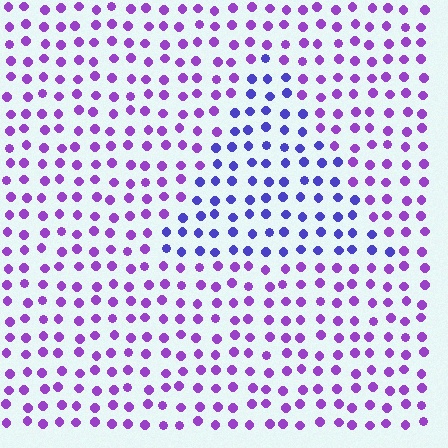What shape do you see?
I see a triangle.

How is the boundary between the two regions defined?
The boundary is defined purely by a slight shift in hue (about 36 degrees). Spacing, size, and orientation are identical on both sides.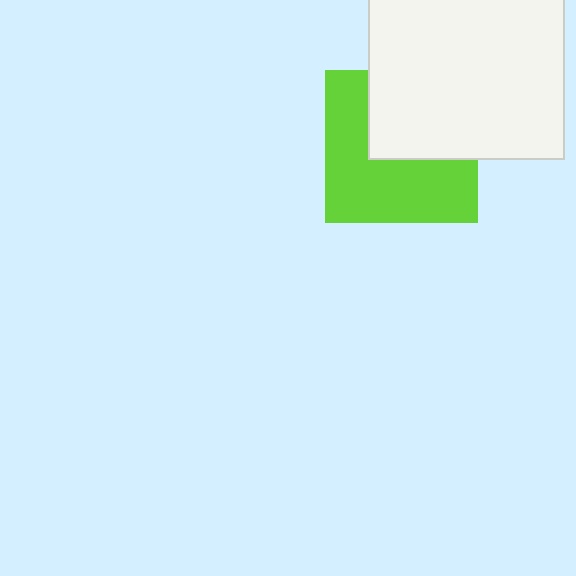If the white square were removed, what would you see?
You would see the complete lime square.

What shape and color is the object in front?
The object in front is a white square.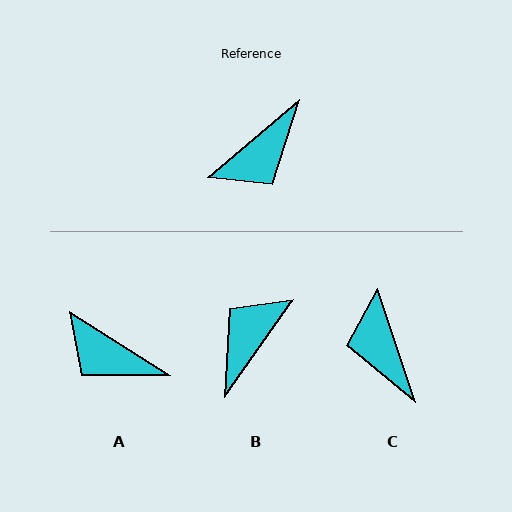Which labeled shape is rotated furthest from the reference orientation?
B, about 166 degrees away.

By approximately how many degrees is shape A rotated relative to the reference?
Approximately 73 degrees clockwise.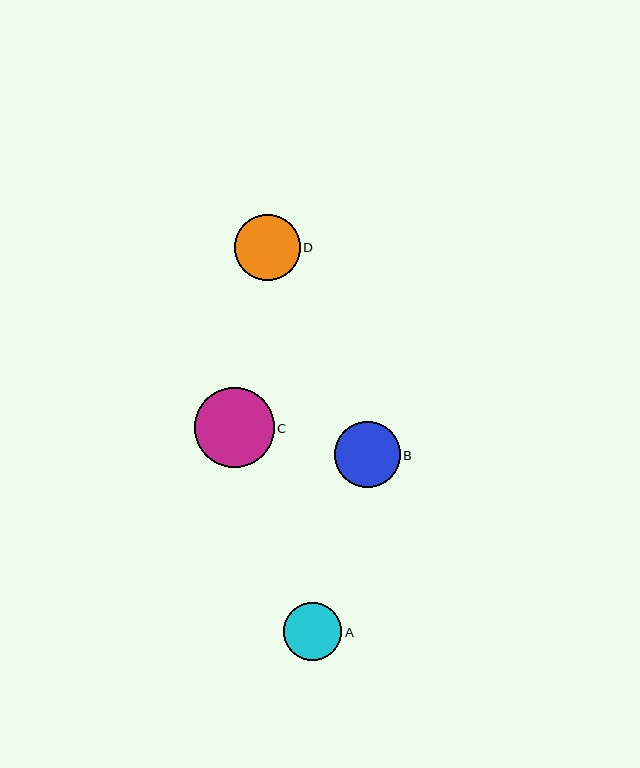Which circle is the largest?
Circle C is the largest with a size of approximately 79 pixels.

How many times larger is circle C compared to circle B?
Circle C is approximately 1.2 times the size of circle B.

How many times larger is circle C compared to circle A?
Circle C is approximately 1.4 times the size of circle A.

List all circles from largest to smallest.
From largest to smallest: C, D, B, A.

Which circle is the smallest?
Circle A is the smallest with a size of approximately 58 pixels.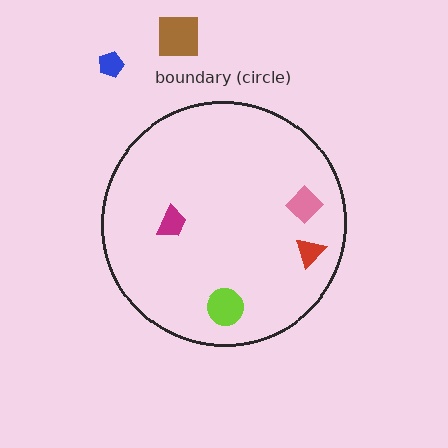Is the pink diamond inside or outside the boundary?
Inside.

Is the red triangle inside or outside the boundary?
Inside.